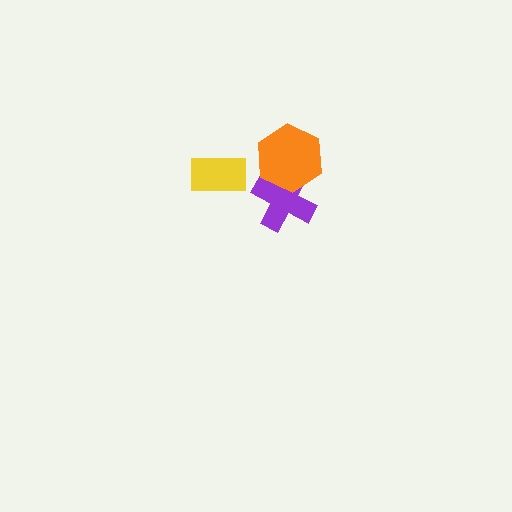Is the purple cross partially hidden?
Yes, it is partially covered by another shape.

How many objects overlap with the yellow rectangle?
0 objects overlap with the yellow rectangle.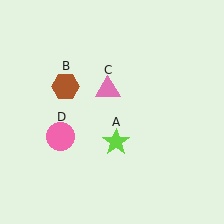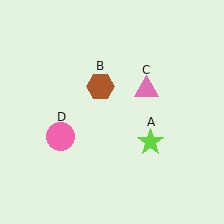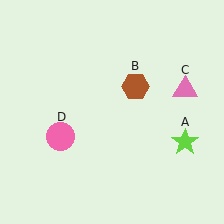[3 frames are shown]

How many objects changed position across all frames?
3 objects changed position: lime star (object A), brown hexagon (object B), pink triangle (object C).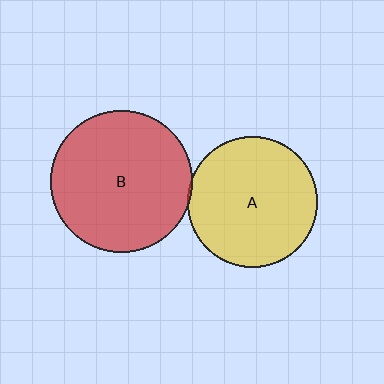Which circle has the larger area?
Circle B (red).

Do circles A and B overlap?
Yes.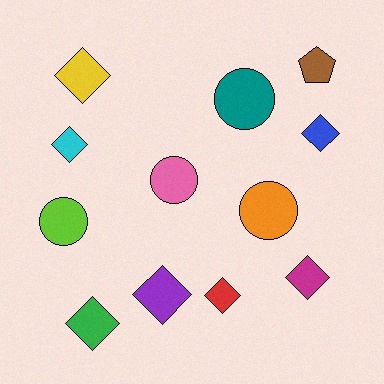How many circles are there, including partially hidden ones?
There are 4 circles.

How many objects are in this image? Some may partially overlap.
There are 12 objects.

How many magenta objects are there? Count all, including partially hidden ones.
There is 1 magenta object.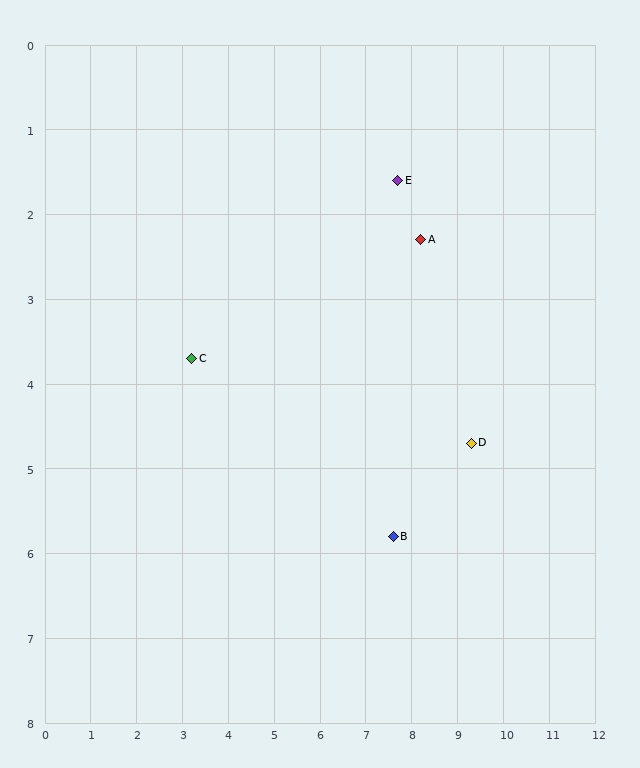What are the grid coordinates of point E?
Point E is at approximately (7.7, 1.6).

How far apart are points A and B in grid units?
Points A and B are about 3.6 grid units apart.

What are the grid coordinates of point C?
Point C is at approximately (3.2, 3.7).